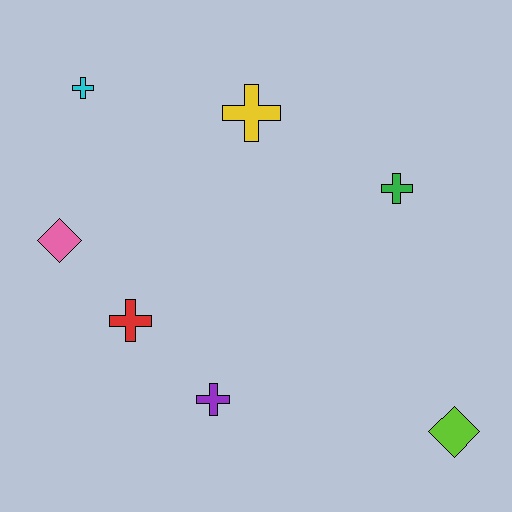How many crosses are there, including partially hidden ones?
There are 5 crosses.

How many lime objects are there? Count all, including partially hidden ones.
There is 1 lime object.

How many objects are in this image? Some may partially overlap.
There are 7 objects.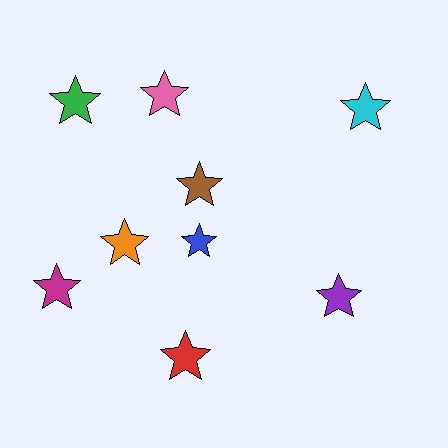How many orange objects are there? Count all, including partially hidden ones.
There is 1 orange object.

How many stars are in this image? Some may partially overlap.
There are 9 stars.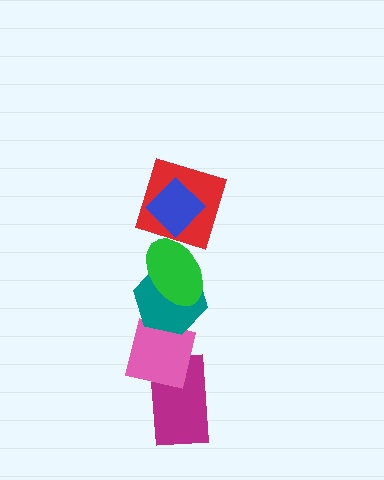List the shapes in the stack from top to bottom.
From top to bottom: the blue diamond, the red square, the green ellipse, the teal hexagon, the pink square, the magenta rectangle.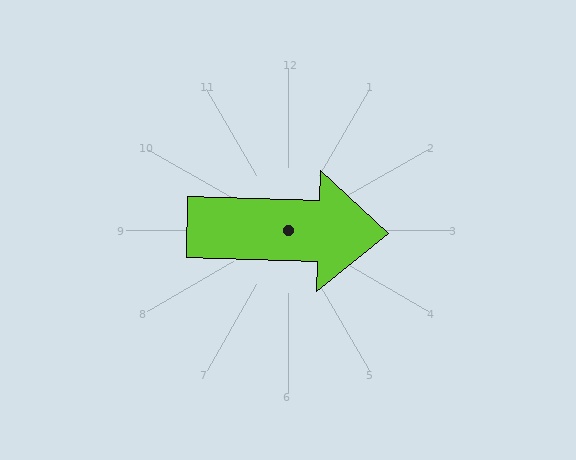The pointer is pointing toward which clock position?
Roughly 3 o'clock.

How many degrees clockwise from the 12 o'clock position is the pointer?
Approximately 92 degrees.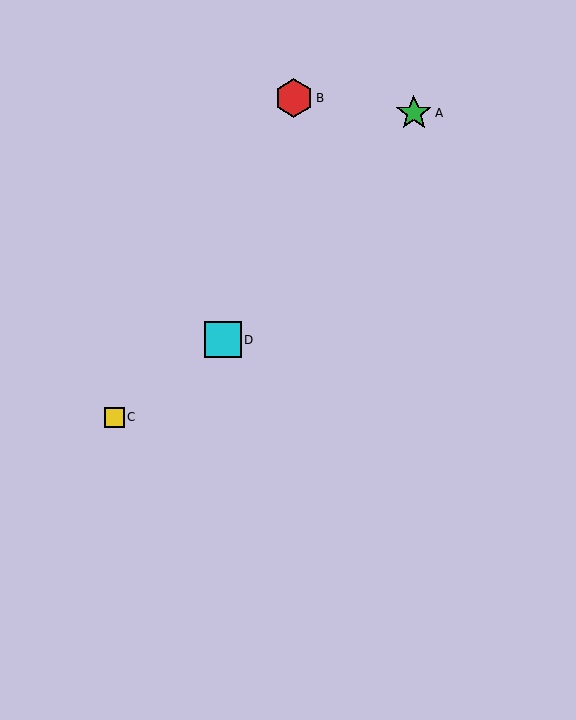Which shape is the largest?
The red hexagon (labeled B) is the largest.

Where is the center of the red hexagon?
The center of the red hexagon is at (294, 98).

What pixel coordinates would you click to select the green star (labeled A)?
Click at (414, 113) to select the green star A.